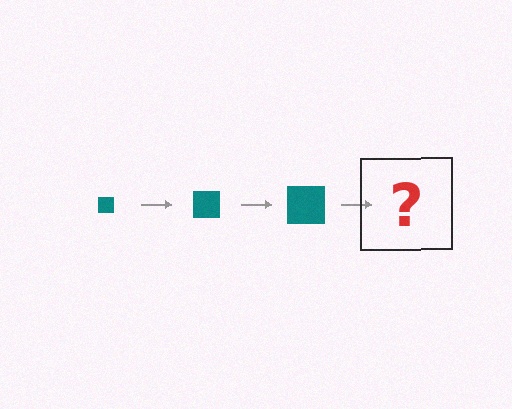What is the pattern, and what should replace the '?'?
The pattern is that the square gets progressively larger each step. The '?' should be a teal square, larger than the previous one.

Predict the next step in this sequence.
The next step is a teal square, larger than the previous one.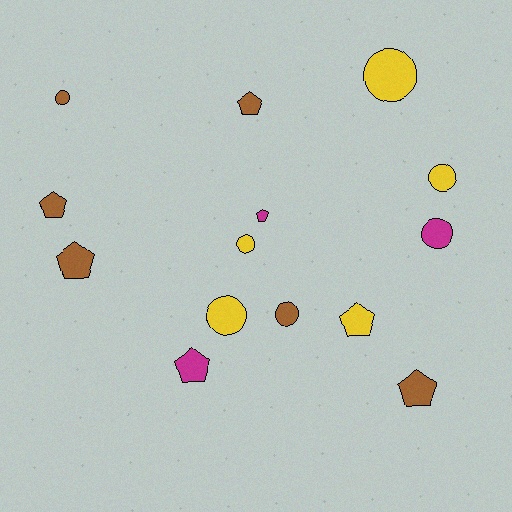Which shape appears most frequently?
Circle, with 7 objects.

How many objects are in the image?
There are 14 objects.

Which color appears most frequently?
Brown, with 6 objects.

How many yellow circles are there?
There are 4 yellow circles.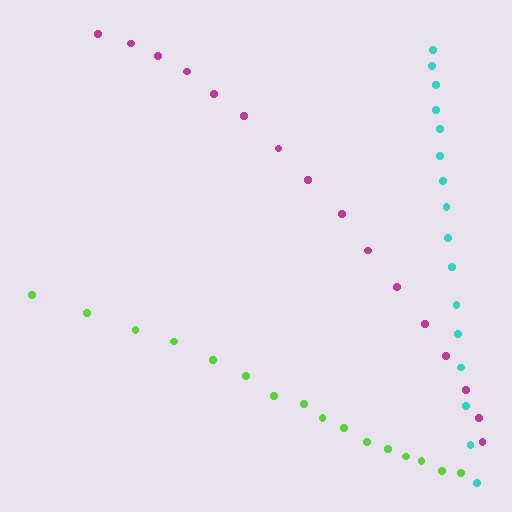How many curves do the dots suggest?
There are 3 distinct paths.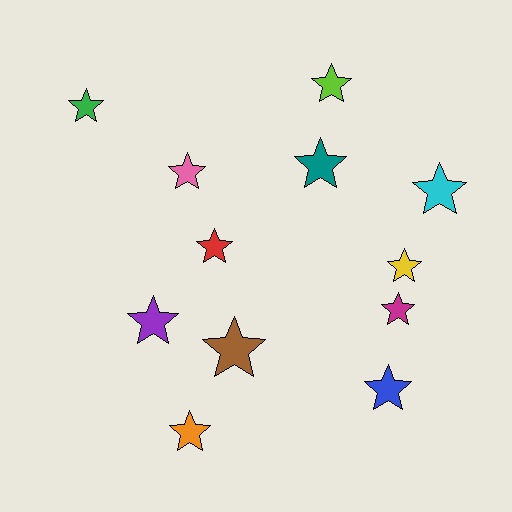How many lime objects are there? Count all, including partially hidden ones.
There is 1 lime object.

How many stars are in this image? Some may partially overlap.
There are 12 stars.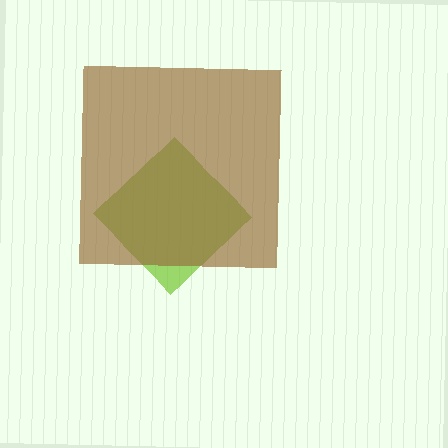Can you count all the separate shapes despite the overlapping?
Yes, there are 2 separate shapes.